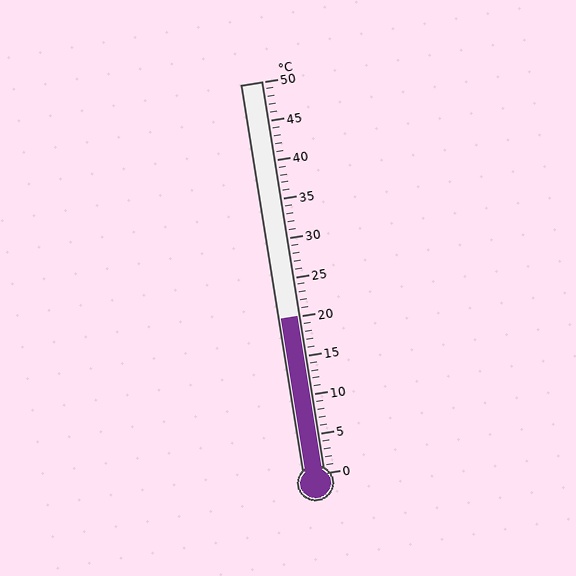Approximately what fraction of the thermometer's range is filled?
The thermometer is filled to approximately 40% of its range.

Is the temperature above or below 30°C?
The temperature is below 30°C.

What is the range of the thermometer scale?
The thermometer scale ranges from 0°C to 50°C.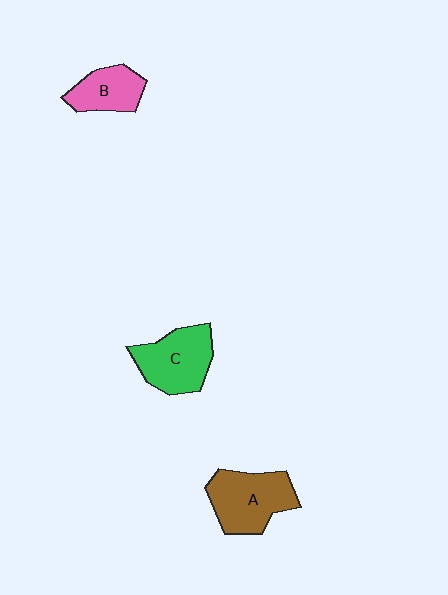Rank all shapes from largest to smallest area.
From largest to smallest: A (brown), C (green), B (pink).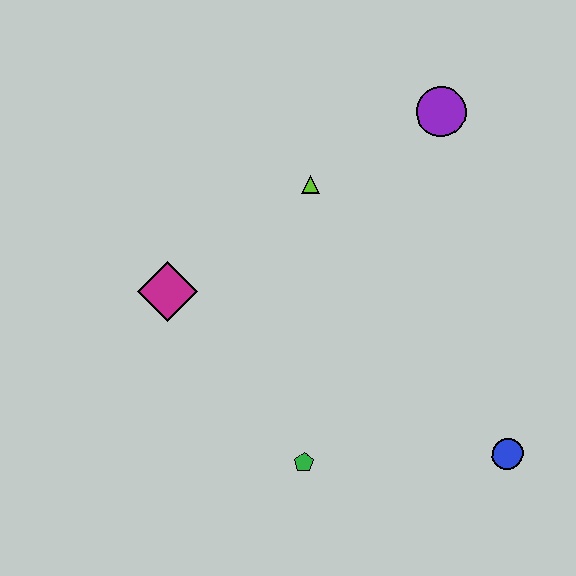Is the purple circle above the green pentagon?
Yes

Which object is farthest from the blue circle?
The magenta diamond is farthest from the blue circle.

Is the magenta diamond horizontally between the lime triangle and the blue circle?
No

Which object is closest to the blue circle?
The green pentagon is closest to the blue circle.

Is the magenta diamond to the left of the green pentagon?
Yes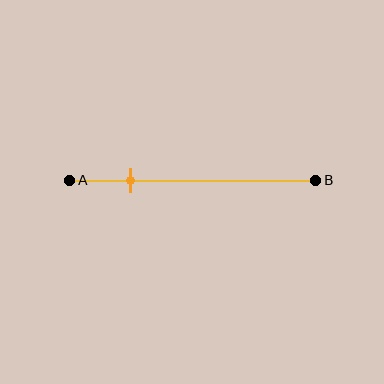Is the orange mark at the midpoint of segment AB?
No, the mark is at about 25% from A, not at the 50% midpoint.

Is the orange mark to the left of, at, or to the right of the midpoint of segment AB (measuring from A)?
The orange mark is to the left of the midpoint of segment AB.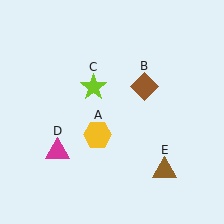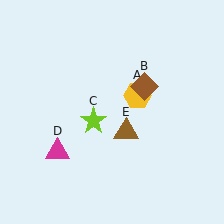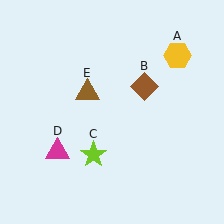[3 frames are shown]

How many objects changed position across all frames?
3 objects changed position: yellow hexagon (object A), lime star (object C), brown triangle (object E).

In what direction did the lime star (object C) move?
The lime star (object C) moved down.